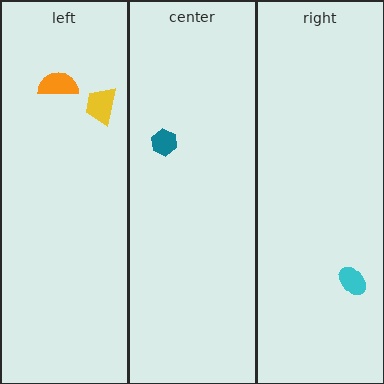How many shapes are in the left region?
2.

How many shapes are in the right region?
1.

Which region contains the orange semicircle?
The left region.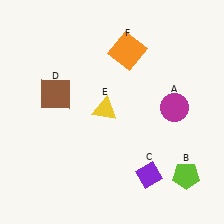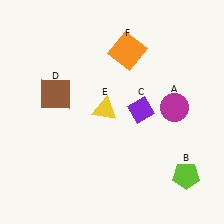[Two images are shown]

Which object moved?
The purple diamond (C) moved up.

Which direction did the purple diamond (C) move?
The purple diamond (C) moved up.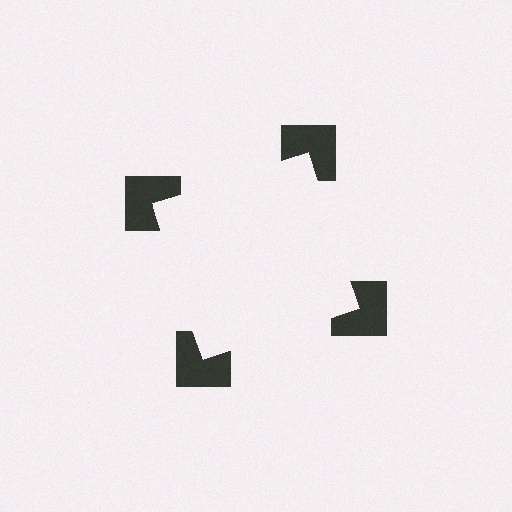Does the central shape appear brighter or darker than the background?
It typically appears slightly brighter than the background, even though no actual brightness change is drawn.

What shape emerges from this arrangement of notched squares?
An illusory square — its edges are inferred from the aligned wedge cuts in the notched squares, not physically drawn.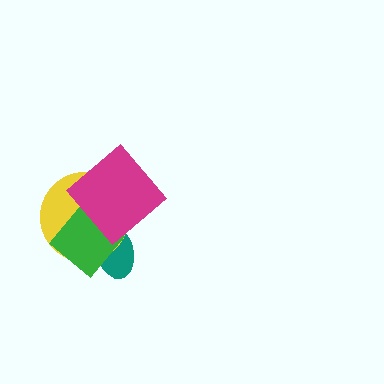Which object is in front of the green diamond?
The magenta diamond is in front of the green diamond.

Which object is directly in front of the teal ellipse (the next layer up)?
The yellow circle is directly in front of the teal ellipse.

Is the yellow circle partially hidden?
Yes, it is partially covered by another shape.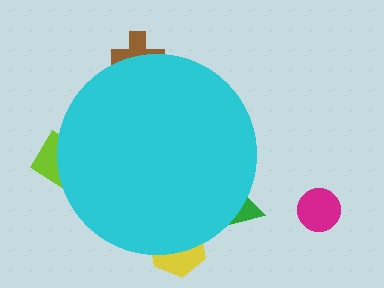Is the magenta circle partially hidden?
No, the magenta circle is fully visible.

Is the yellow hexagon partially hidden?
Yes, the yellow hexagon is partially hidden behind the cyan circle.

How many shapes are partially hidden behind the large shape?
4 shapes are partially hidden.